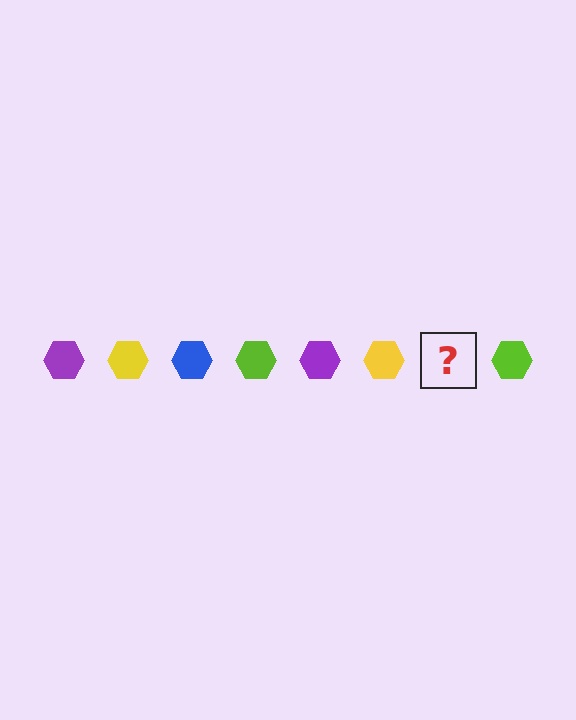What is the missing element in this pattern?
The missing element is a blue hexagon.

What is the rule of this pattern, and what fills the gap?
The rule is that the pattern cycles through purple, yellow, blue, lime hexagons. The gap should be filled with a blue hexagon.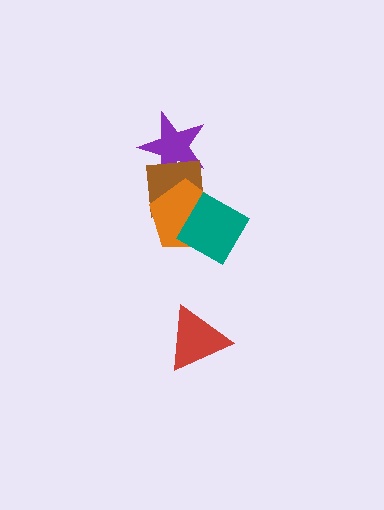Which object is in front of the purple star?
The brown square is in front of the purple star.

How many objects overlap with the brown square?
3 objects overlap with the brown square.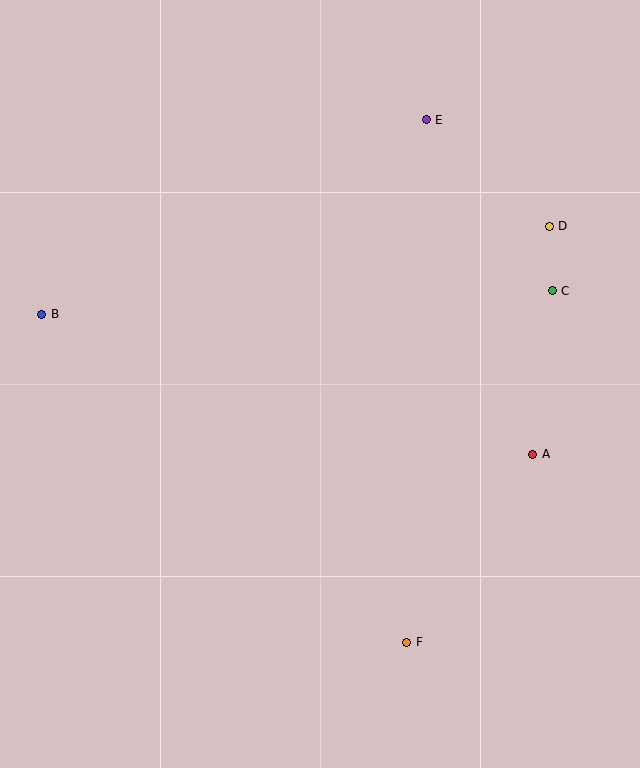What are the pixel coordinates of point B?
Point B is at (42, 314).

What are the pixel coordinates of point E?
Point E is at (426, 120).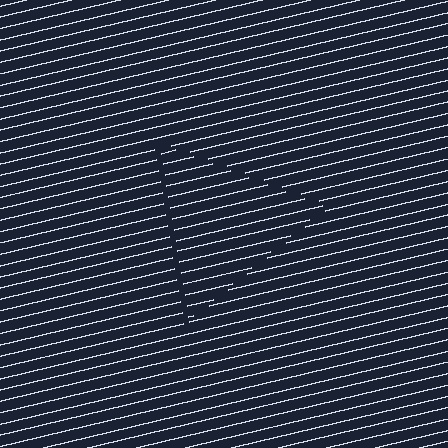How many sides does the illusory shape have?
3 sides — the line-ends trace a triangle.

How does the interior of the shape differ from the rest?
The interior of the shape contains the same grating, shifted by half a period — the contour is defined by the phase discontinuity where line-ends from the inner and outer gratings abut.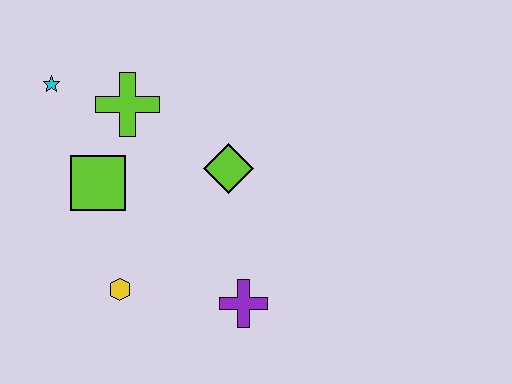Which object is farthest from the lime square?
The purple cross is farthest from the lime square.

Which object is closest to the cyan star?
The lime cross is closest to the cyan star.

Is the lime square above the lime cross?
No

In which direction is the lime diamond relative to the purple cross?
The lime diamond is above the purple cross.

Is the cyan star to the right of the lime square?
No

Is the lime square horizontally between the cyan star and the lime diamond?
Yes